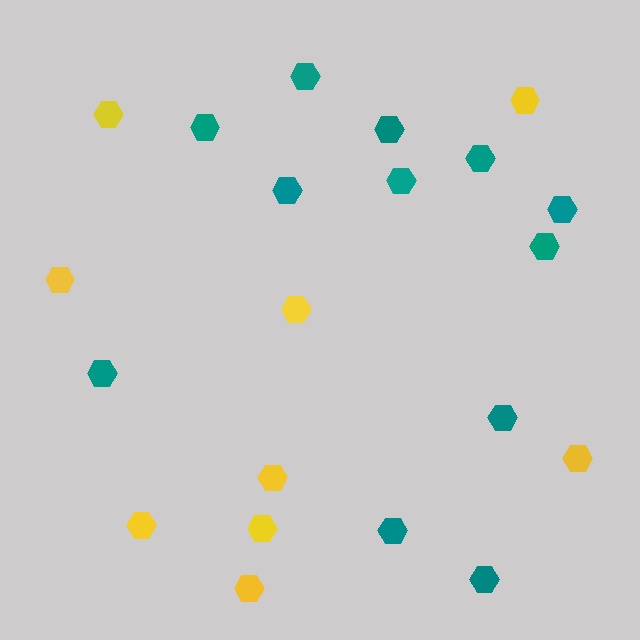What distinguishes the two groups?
There are 2 groups: one group of teal hexagons (12) and one group of yellow hexagons (9).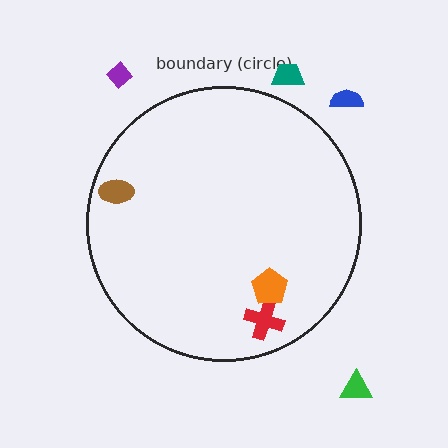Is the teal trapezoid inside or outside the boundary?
Outside.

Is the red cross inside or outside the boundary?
Inside.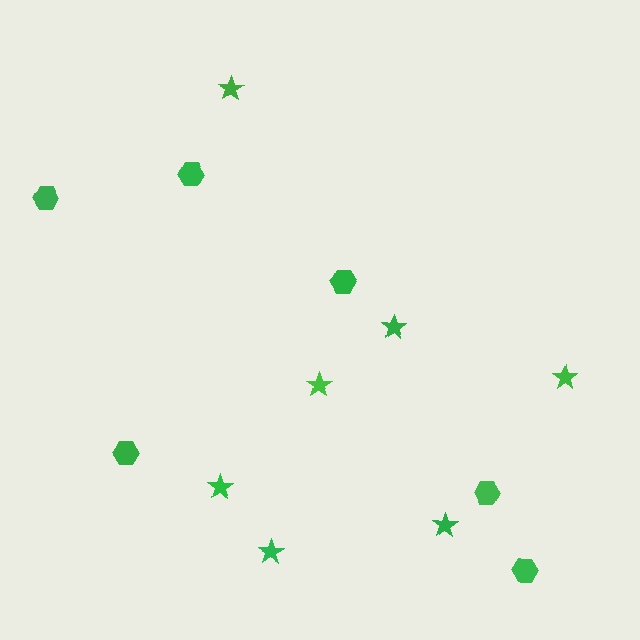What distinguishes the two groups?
There are 2 groups: one group of stars (7) and one group of hexagons (6).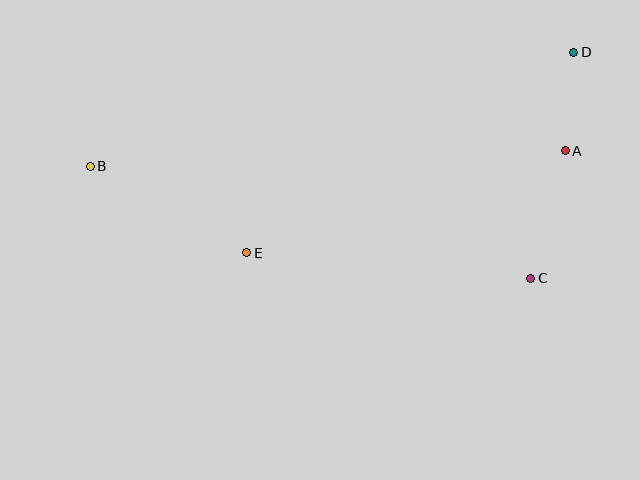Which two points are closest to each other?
Points A and D are closest to each other.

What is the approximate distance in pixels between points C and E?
The distance between C and E is approximately 286 pixels.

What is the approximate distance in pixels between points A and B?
The distance between A and B is approximately 475 pixels.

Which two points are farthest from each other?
Points B and D are farthest from each other.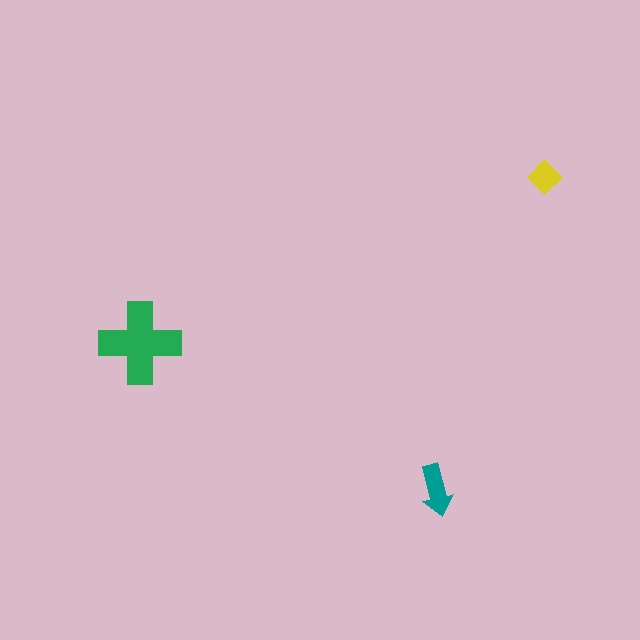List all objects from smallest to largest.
The yellow diamond, the teal arrow, the green cross.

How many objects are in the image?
There are 3 objects in the image.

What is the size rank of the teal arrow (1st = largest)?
2nd.